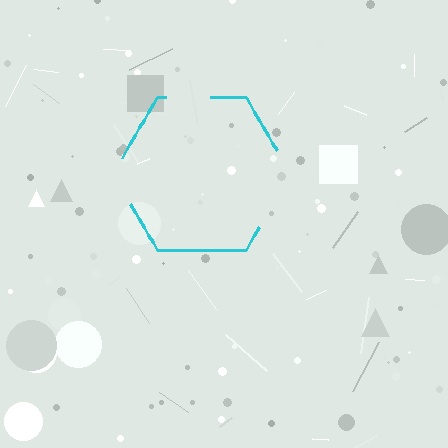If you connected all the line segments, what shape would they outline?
They would outline a hexagon.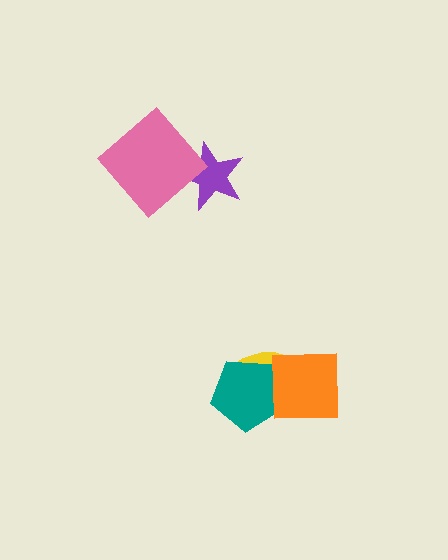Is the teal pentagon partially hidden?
Yes, it is partially covered by another shape.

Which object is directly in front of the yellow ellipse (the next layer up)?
The teal pentagon is directly in front of the yellow ellipse.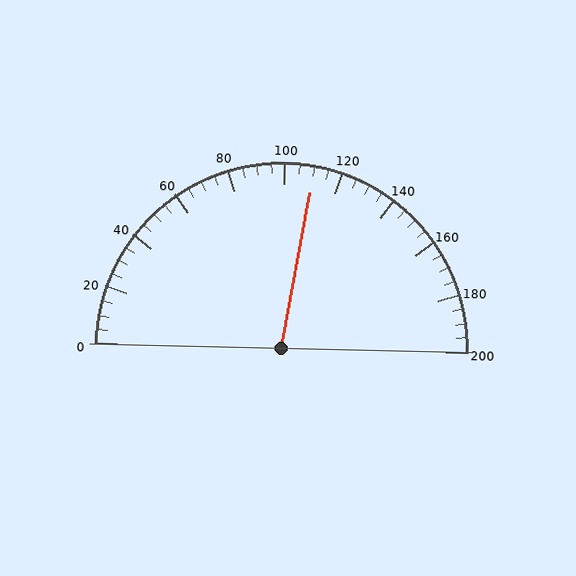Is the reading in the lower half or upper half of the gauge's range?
The reading is in the upper half of the range (0 to 200).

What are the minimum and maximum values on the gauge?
The gauge ranges from 0 to 200.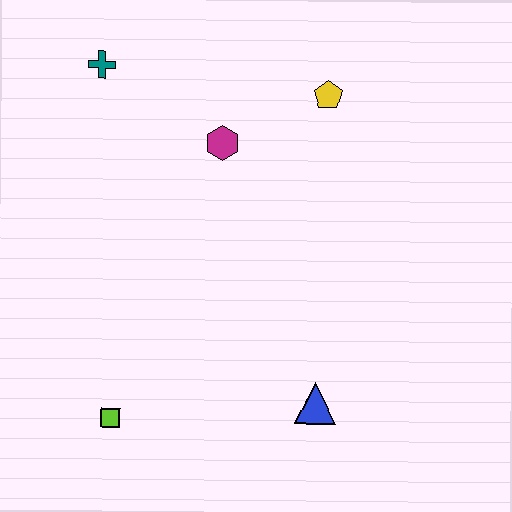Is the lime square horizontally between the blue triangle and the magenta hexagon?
No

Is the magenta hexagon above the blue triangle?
Yes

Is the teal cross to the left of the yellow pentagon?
Yes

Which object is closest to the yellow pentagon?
The magenta hexagon is closest to the yellow pentagon.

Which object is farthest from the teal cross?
The blue triangle is farthest from the teal cross.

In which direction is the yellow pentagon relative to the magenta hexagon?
The yellow pentagon is to the right of the magenta hexagon.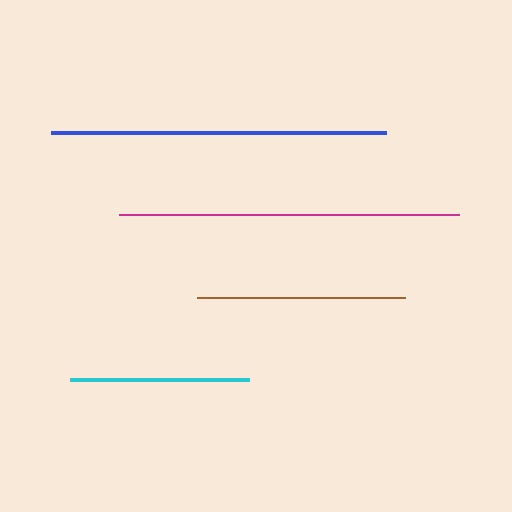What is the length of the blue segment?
The blue segment is approximately 335 pixels long.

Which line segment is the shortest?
The cyan line is the shortest at approximately 179 pixels.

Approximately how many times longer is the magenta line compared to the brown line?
The magenta line is approximately 1.6 times the length of the brown line.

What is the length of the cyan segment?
The cyan segment is approximately 179 pixels long.